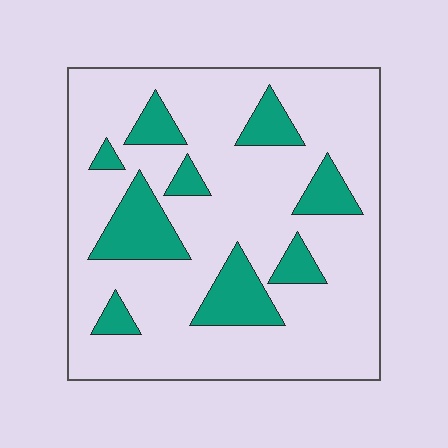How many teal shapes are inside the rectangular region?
9.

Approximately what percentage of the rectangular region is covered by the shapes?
Approximately 20%.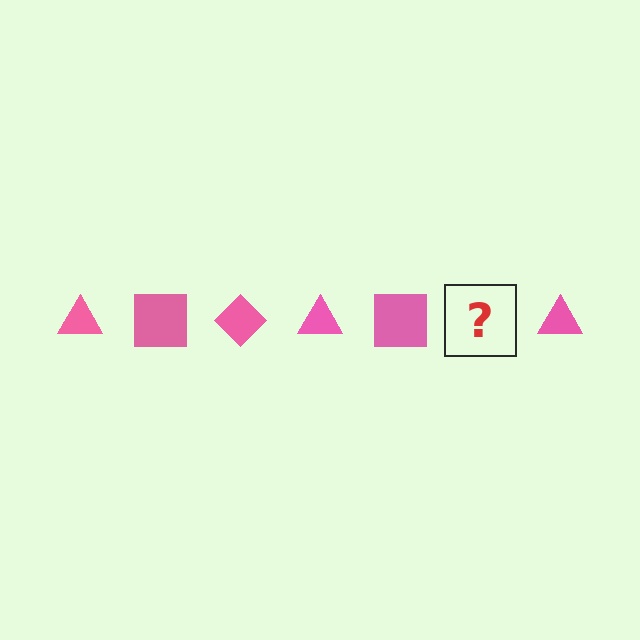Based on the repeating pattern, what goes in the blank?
The blank should be a pink diamond.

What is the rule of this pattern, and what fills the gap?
The rule is that the pattern cycles through triangle, square, diamond shapes in pink. The gap should be filled with a pink diamond.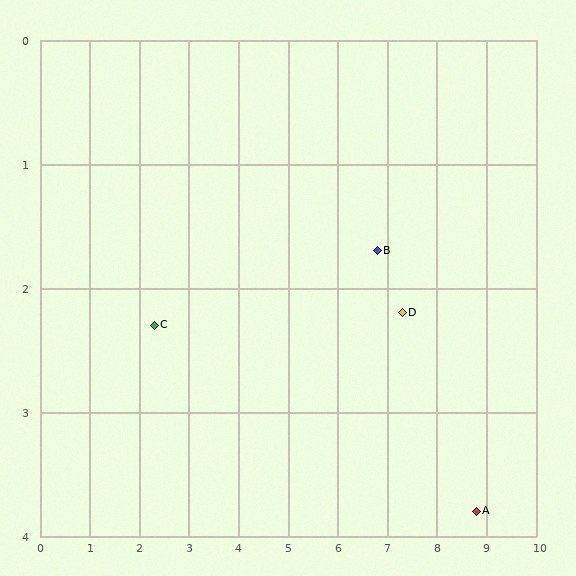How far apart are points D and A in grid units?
Points D and A are about 2.2 grid units apart.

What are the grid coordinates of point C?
Point C is at approximately (2.3, 2.3).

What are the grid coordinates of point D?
Point D is at approximately (7.3, 2.2).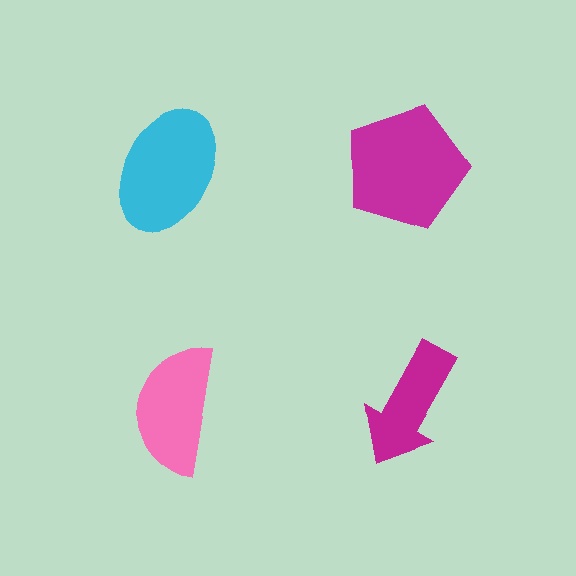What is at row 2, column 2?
A magenta arrow.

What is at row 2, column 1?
A pink semicircle.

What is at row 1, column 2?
A magenta pentagon.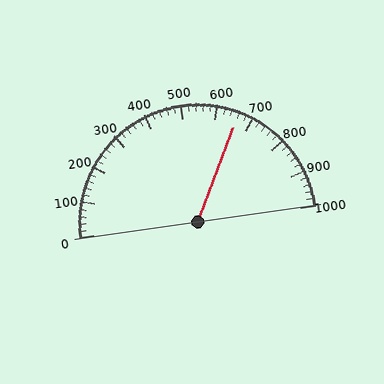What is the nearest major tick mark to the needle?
The nearest major tick mark is 700.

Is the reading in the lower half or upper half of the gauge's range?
The reading is in the upper half of the range (0 to 1000).